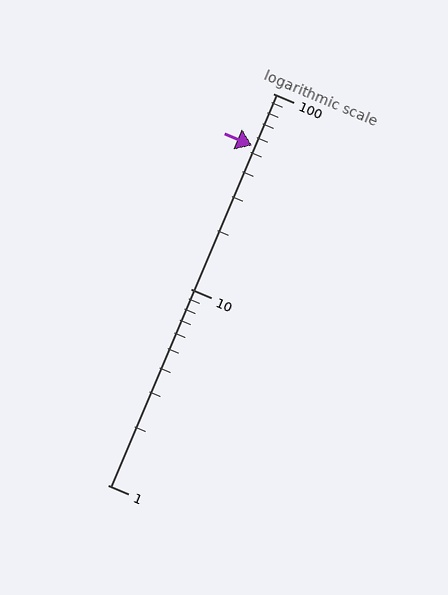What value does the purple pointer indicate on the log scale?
The pointer indicates approximately 54.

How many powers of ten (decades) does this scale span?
The scale spans 2 decades, from 1 to 100.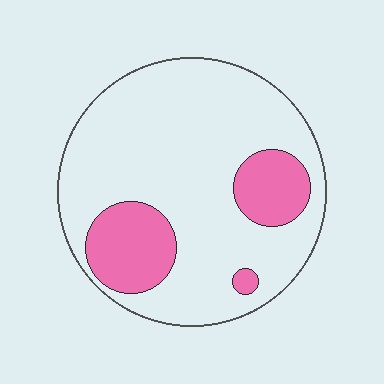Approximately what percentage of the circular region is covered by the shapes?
Approximately 20%.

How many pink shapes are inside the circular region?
3.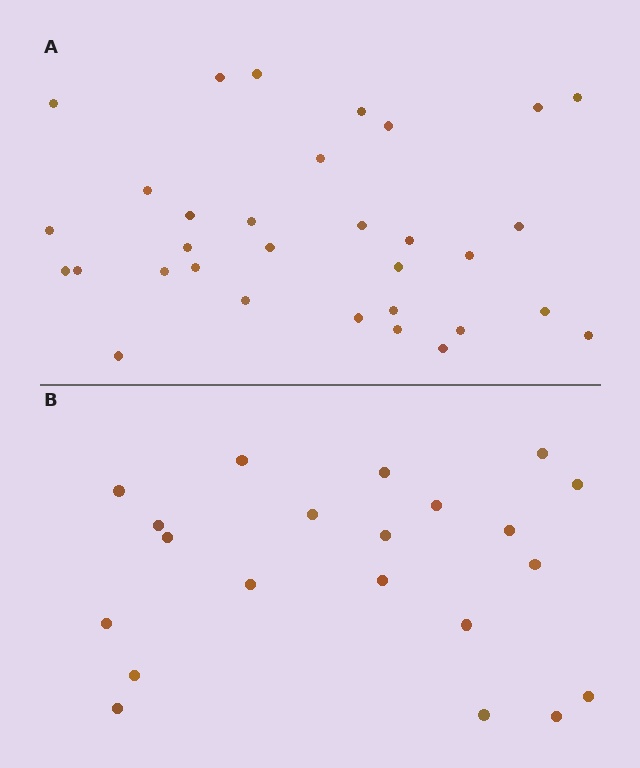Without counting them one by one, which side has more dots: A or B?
Region A (the top region) has more dots.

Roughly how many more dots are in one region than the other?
Region A has roughly 12 or so more dots than region B.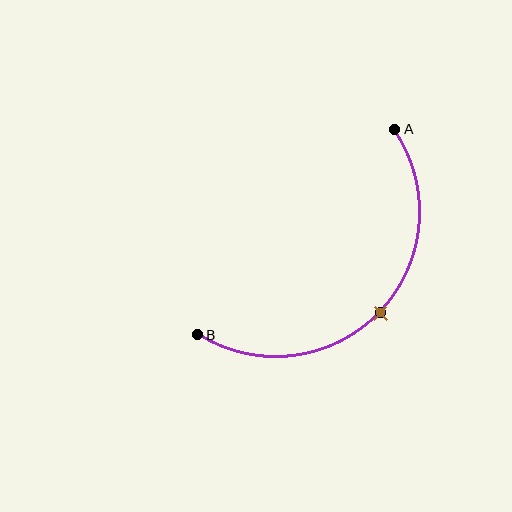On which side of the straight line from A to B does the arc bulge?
The arc bulges below and to the right of the straight line connecting A and B.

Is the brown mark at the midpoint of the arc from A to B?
Yes. The brown mark lies on the arc at equal arc-length from both A and B — it is the arc midpoint.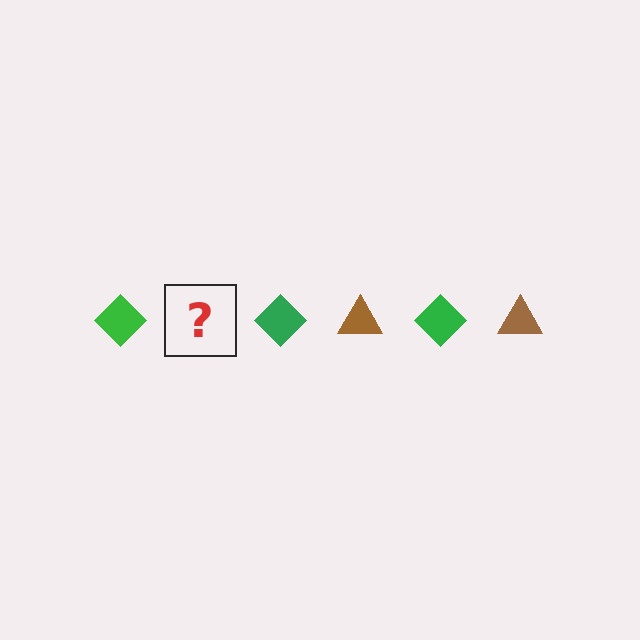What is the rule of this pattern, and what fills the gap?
The rule is that the pattern alternates between green diamond and brown triangle. The gap should be filled with a brown triangle.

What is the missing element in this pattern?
The missing element is a brown triangle.